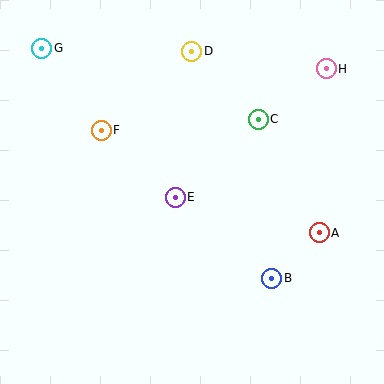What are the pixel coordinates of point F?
Point F is at (101, 130).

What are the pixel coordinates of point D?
Point D is at (192, 51).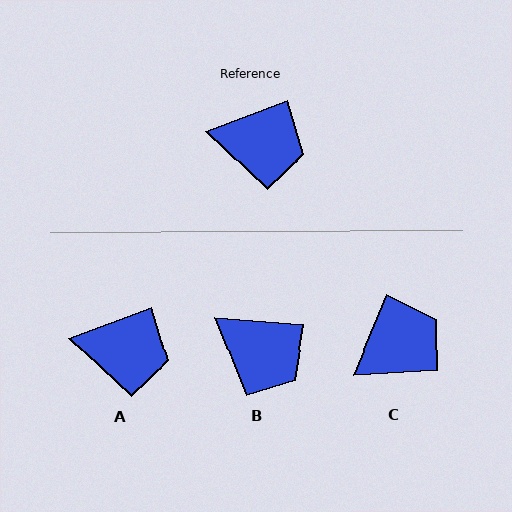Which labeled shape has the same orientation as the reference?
A.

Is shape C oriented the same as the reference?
No, it is off by about 47 degrees.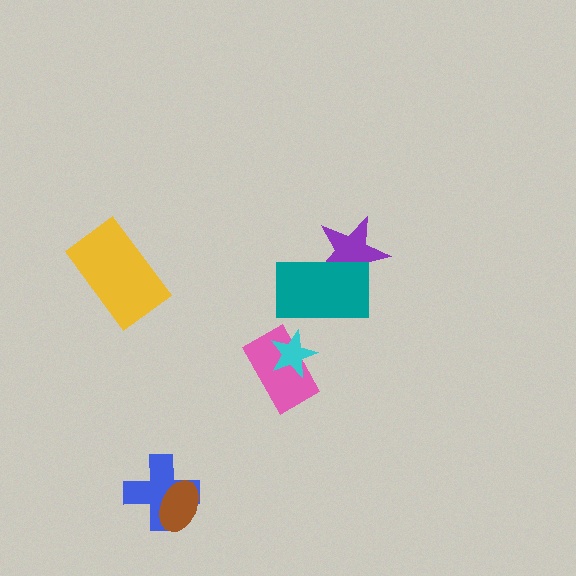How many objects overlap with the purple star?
1 object overlaps with the purple star.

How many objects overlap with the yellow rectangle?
0 objects overlap with the yellow rectangle.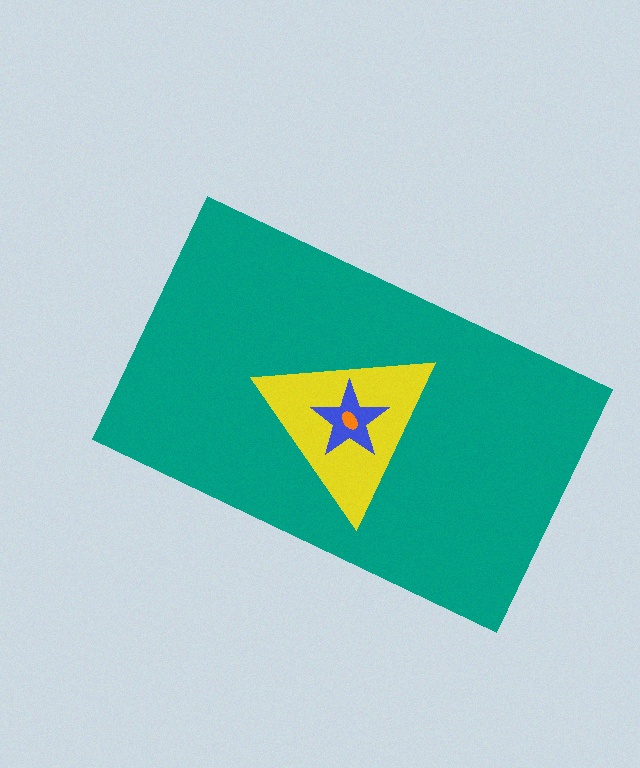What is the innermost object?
The orange ellipse.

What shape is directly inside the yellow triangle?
The blue star.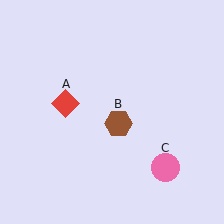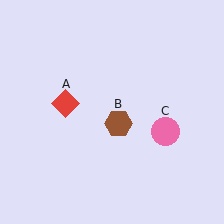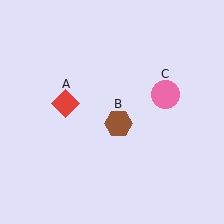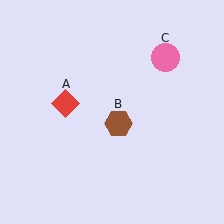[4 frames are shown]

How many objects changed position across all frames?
1 object changed position: pink circle (object C).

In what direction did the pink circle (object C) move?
The pink circle (object C) moved up.